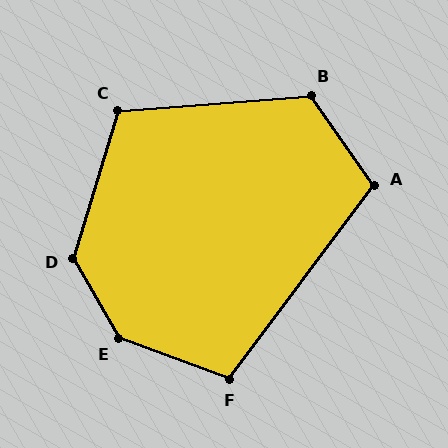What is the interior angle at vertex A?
Approximately 108 degrees (obtuse).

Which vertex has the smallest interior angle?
F, at approximately 106 degrees.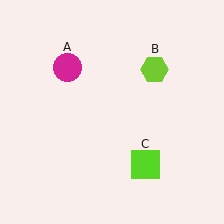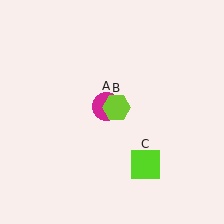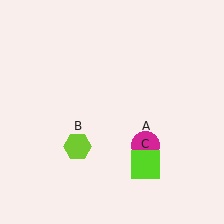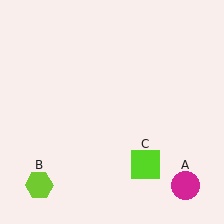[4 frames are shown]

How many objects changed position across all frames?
2 objects changed position: magenta circle (object A), lime hexagon (object B).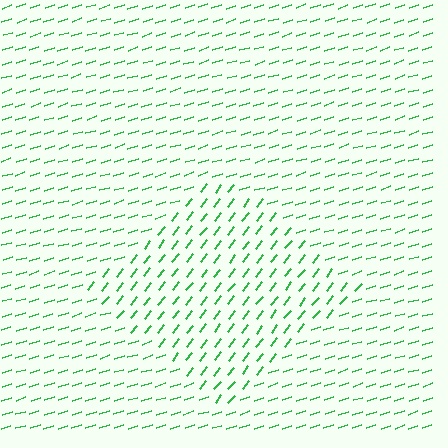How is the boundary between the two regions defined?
The boundary is defined purely by a change in line orientation (approximately 34 degrees difference). All lines are the same color and thickness.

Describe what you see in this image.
The image is filled with small green line segments. A diamond region in the image has lines oriented differently from the surrounding lines, creating a visible texture boundary.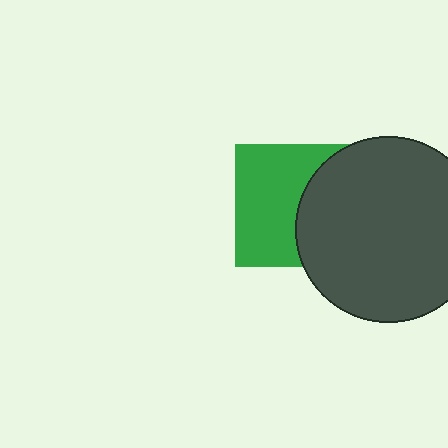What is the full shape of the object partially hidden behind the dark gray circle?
The partially hidden object is a green square.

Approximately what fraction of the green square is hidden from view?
Roughly 41% of the green square is hidden behind the dark gray circle.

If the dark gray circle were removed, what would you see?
You would see the complete green square.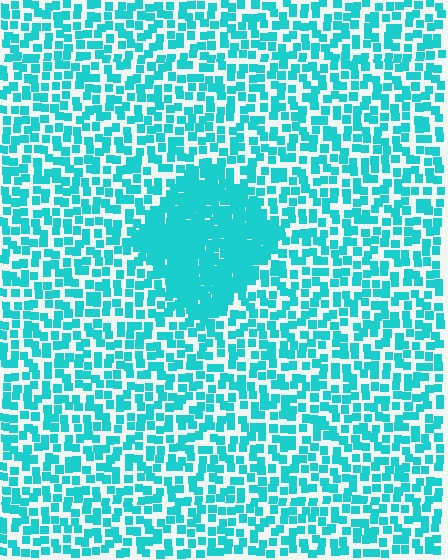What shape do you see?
I see a diamond.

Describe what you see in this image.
The image contains small cyan elements arranged at two different densities. A diamond-shaped region is visible where the elements are more densely packed than the surrounding area.